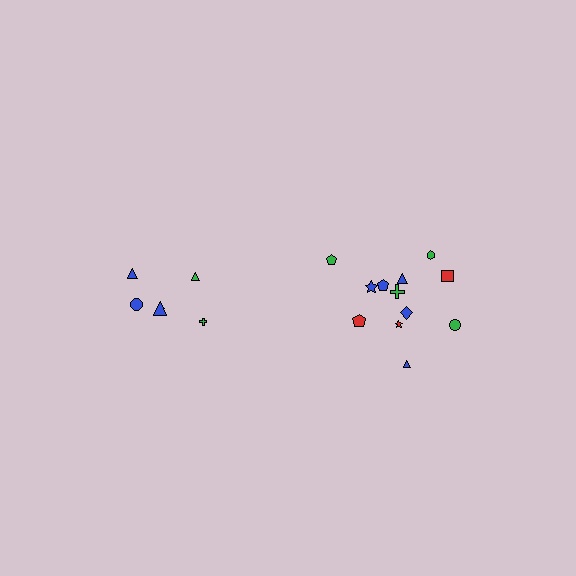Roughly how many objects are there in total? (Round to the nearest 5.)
Roughly 20 objects in total.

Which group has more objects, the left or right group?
The right group.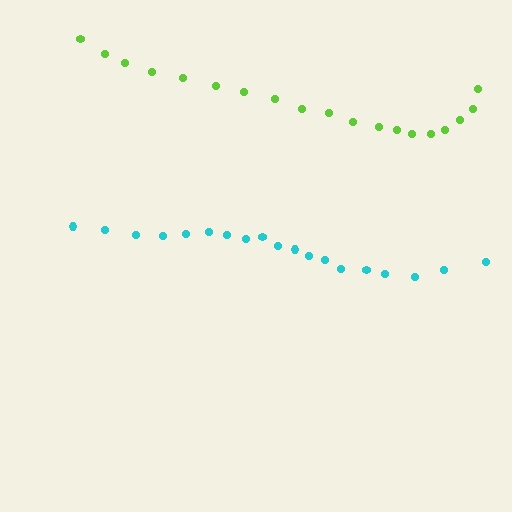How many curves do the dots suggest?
There are 2 distinct paths.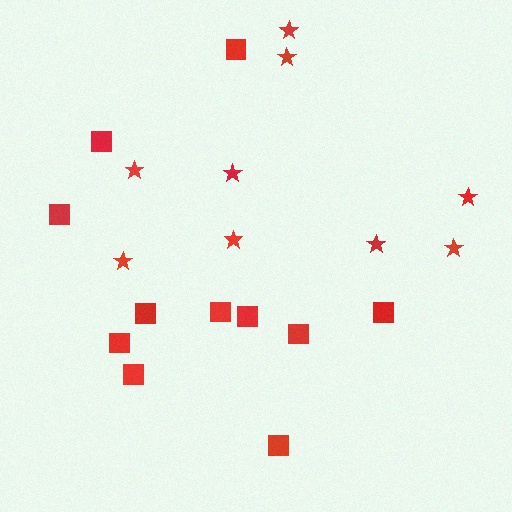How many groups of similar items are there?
There are 2 groups: one group of stars (9) and one group of squares (11).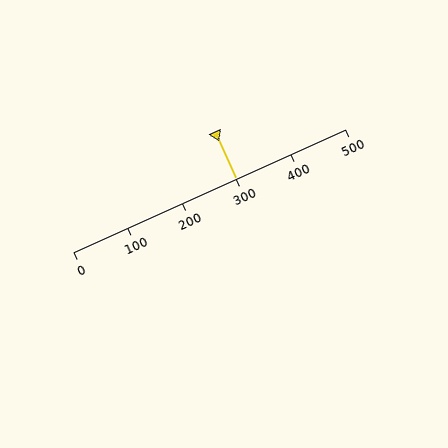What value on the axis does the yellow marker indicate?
The marker indicates approximately 300.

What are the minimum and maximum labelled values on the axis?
The axis runs from 0 to 500.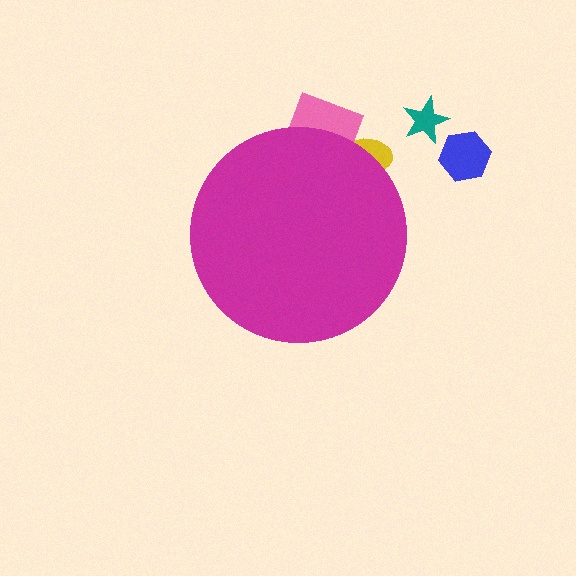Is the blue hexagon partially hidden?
No, the blue hexagon is fully visible.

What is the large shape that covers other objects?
A magenta circle.